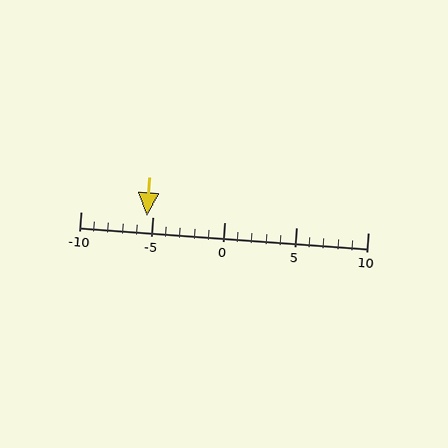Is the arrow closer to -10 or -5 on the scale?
The arrow is closer to -5.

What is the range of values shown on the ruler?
The ruler shows values from -10 to 10.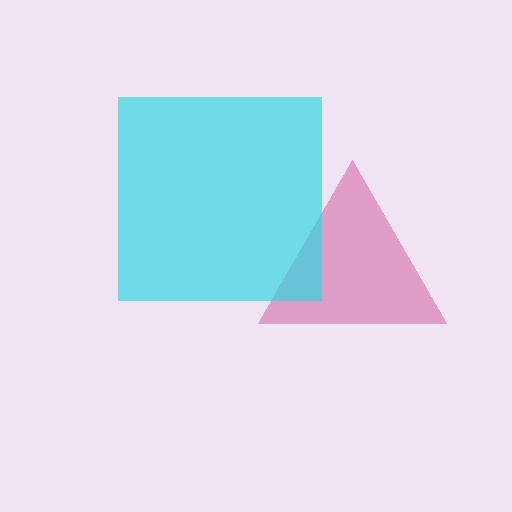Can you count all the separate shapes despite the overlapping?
Yes, there are 2 separate shapes.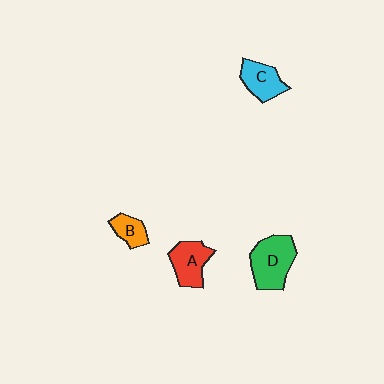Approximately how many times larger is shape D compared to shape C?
Approximately 1.5 times.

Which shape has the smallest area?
Shape B (orange).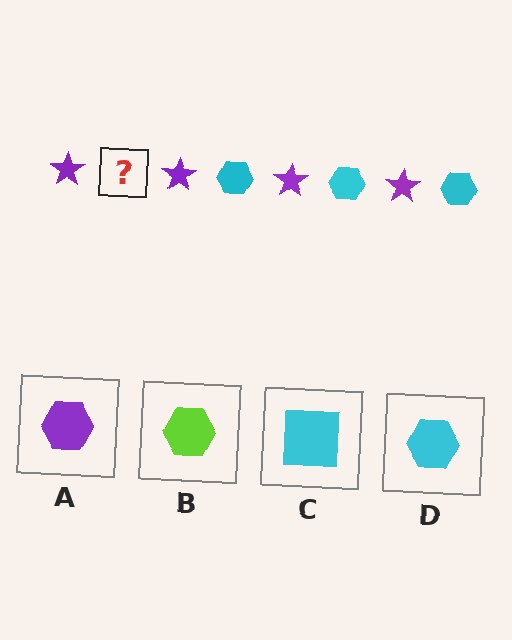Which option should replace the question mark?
Option D.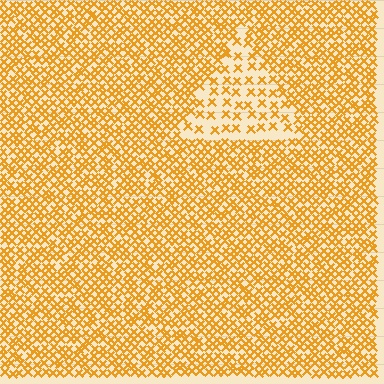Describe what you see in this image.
The image contains small orange elements arranged at two different densities. A triangle-shaped region is visible where the elements are less densely packed than the surrounding area.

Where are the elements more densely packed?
The elements are more densely packed outside the triangle boundary.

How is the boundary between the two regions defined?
The boundary is defined by a change in element density (approximately 2.2x ratio). All elements are the same color, size, and shape.